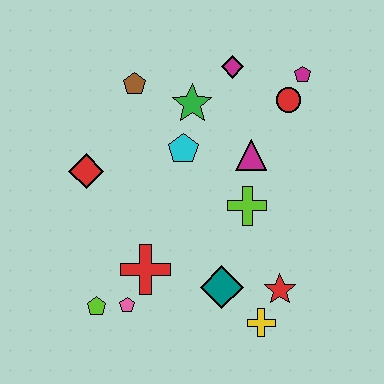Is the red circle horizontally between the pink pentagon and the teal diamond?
No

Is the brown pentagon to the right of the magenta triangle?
No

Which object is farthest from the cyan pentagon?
The yellow cross is farthest from the cyan pentagon.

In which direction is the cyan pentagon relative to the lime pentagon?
The cyan pentagon is above the lime pentagon.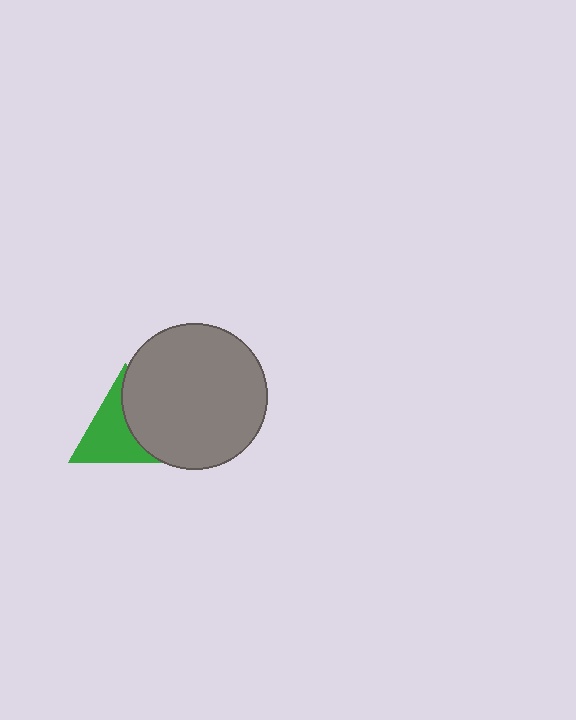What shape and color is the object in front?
The object in front is a gray circle.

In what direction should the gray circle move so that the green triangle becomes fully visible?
The gray circle should move right. That is the shortest direction to clear the overlap and leave the green triangle fully visible.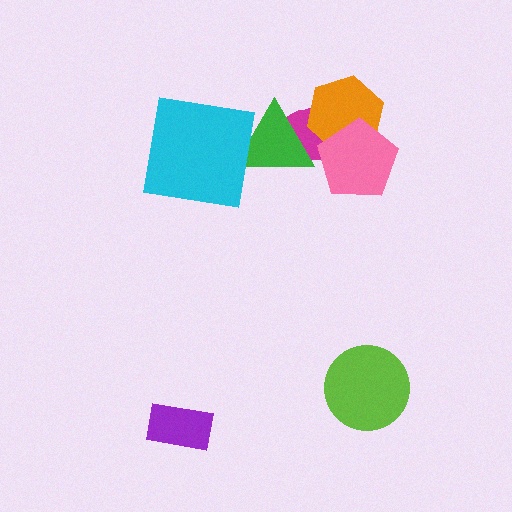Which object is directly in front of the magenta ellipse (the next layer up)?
The orange hexagon is directly in front of the magenta ellipse.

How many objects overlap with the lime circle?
0 objects overlap with the lime circle.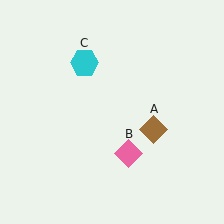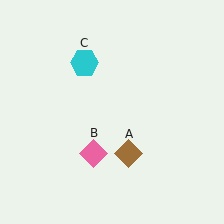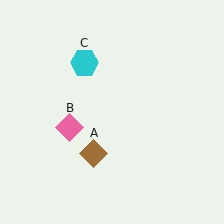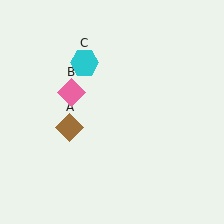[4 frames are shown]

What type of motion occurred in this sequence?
The brown diamond (object A), pink diamond (object B) rotated clockwise around the center of the scene.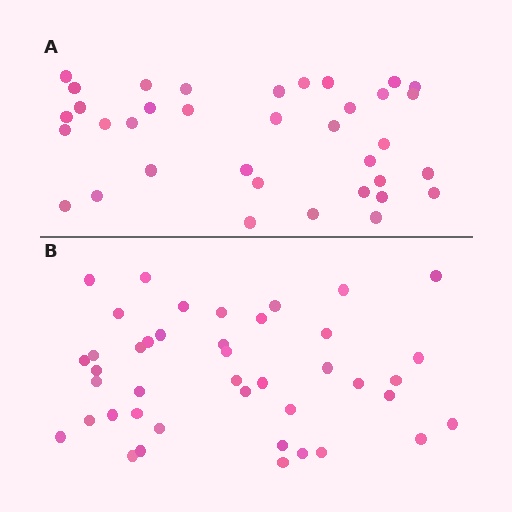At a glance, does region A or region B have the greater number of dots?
Region B (the bottom region) has more dots.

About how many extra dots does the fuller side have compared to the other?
Region B has about 6 more dots than region A.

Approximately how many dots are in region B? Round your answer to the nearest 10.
About 40 dots. (The exact count is 42, which rounds to 40.)